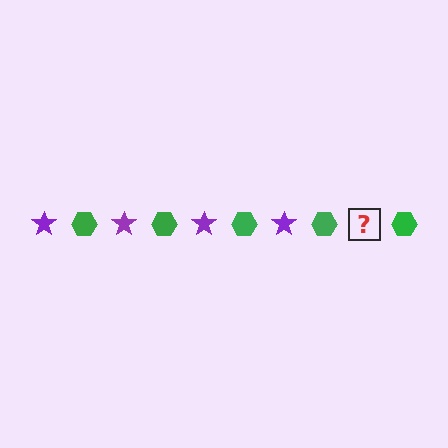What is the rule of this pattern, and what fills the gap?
The rule is that the pattern alternates between purple star and green hexagon. The gap should be filled with a purple star.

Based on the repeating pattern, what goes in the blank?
The blank should be a purple star.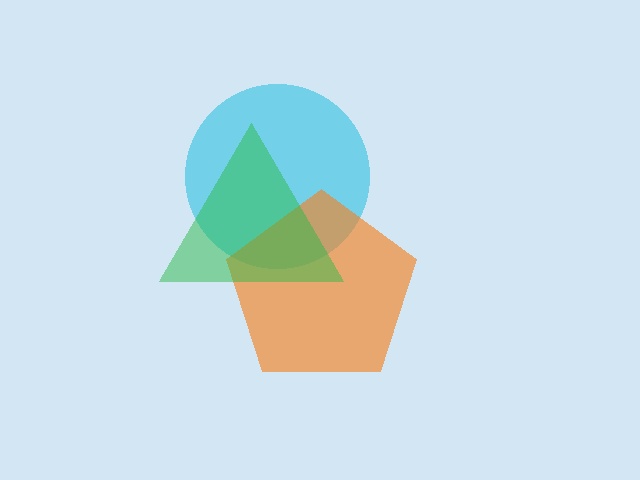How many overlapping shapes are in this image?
There are 3 overlapping shapes in the image.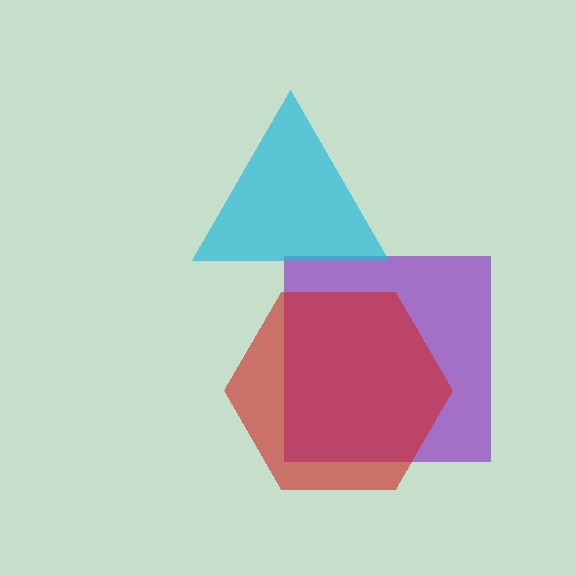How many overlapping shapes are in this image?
There are 3 overlapping shapes in the image.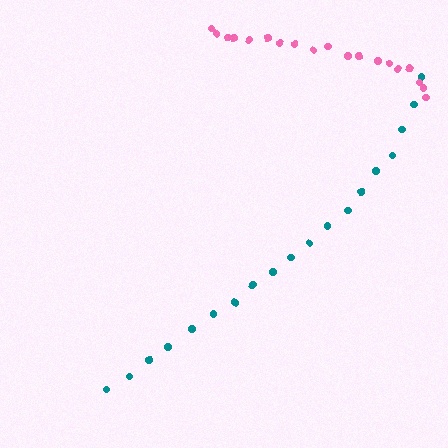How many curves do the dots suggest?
There are 2 distinct paths.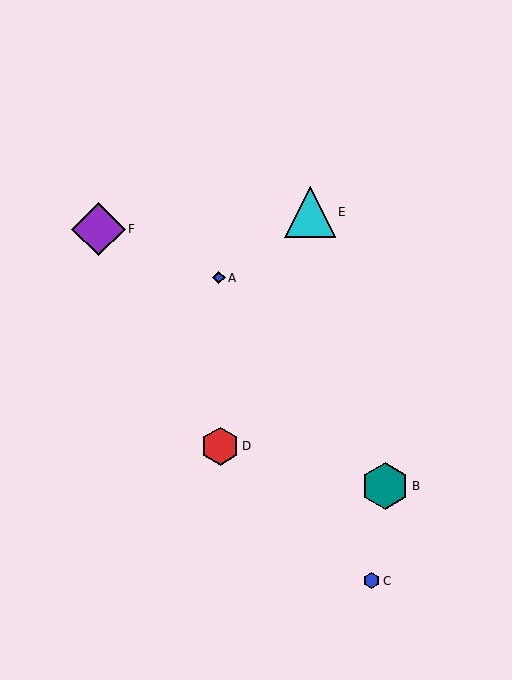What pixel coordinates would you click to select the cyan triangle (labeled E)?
Click at (310, 212) to select the cyan triangle E.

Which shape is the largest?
The purple diamond (labeled F) is the largest.